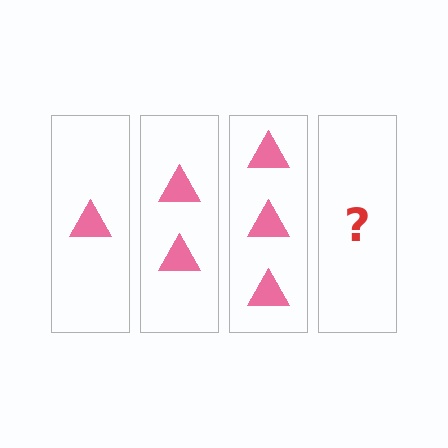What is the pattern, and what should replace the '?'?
The pattern is that each step adds one more triangle. The '?' should be 4 triangles.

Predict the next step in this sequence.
The next step is 4 triangles.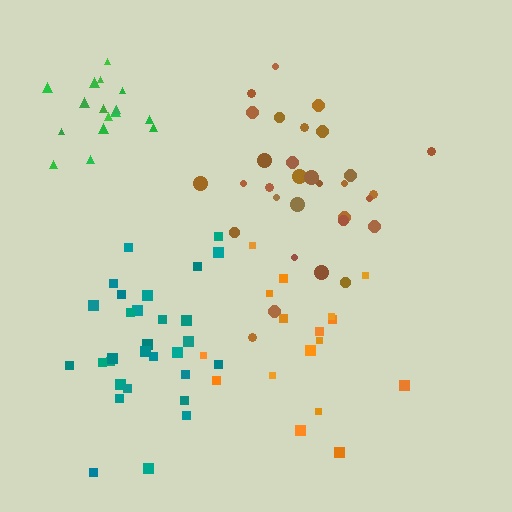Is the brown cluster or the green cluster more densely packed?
Green.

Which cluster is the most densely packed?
Green.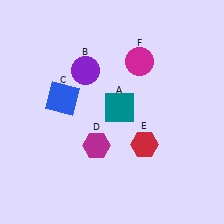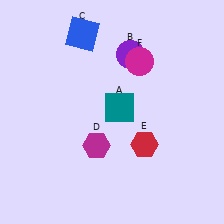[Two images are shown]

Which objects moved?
The objects that moved are: the purple circle (B), the blue square (C).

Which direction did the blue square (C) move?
The blue square (C) moved up.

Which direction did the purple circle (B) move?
The purple circle (B) moved right.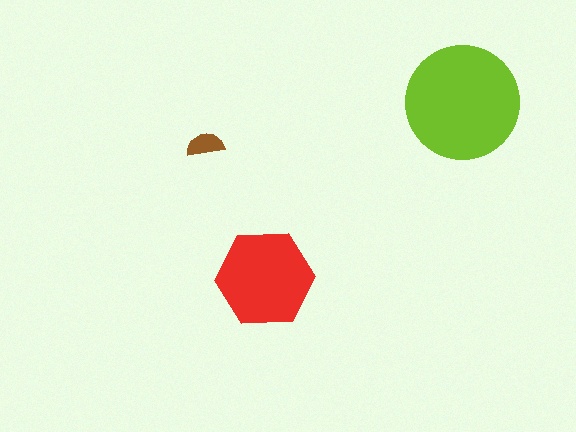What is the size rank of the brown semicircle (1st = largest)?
3rd.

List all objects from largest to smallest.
The lime circle, the red hexagon, the brown semicircle.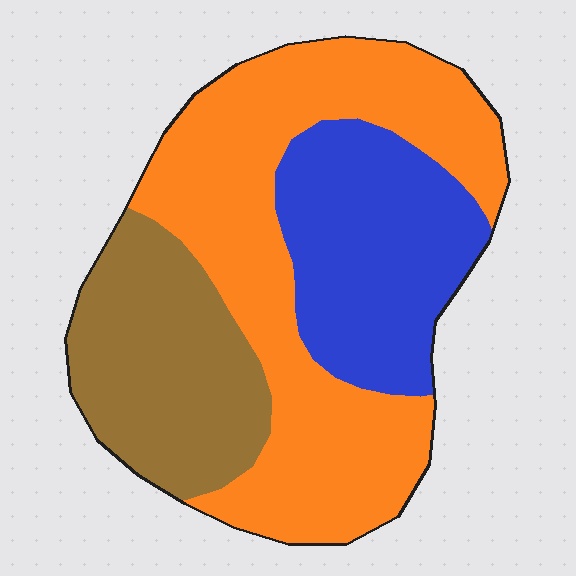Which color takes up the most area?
Orange, at roughly 50%.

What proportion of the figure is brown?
Brown takes up about one quarter (1/4) of the figure.